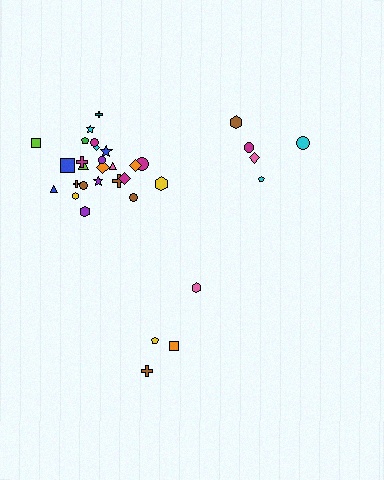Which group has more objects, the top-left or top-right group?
The top-left group.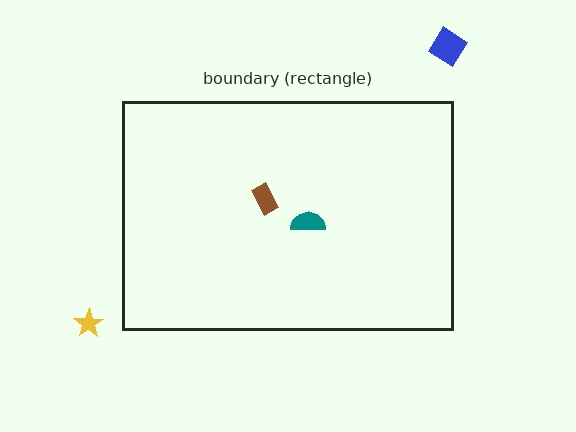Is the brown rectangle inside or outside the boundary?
Inside.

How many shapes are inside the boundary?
2 inside, 2 outside.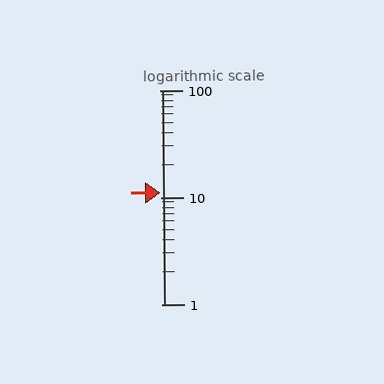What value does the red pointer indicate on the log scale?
The pointer indicates approximately 11.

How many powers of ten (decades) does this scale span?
The scale spans 2 decades, from 1 to 100.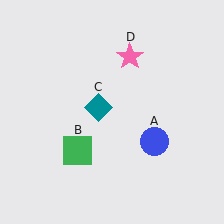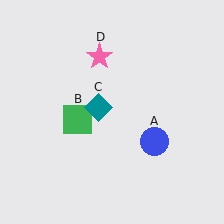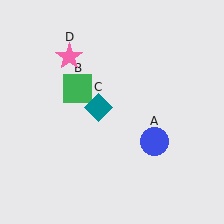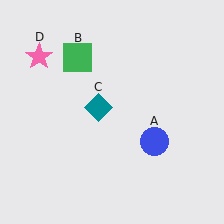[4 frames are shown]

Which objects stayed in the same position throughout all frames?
Blue circle (object A) and teal diamond (object C) remained stationary.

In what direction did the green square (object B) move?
The green square (object B) moved up.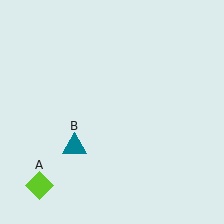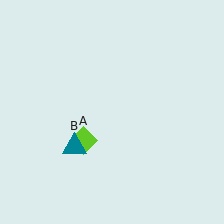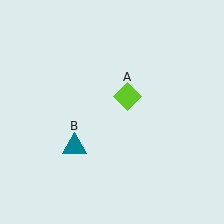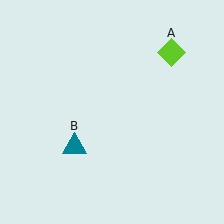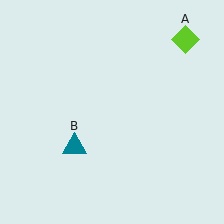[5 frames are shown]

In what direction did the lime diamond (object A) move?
The lime diamond (object A) moved up and to the right.